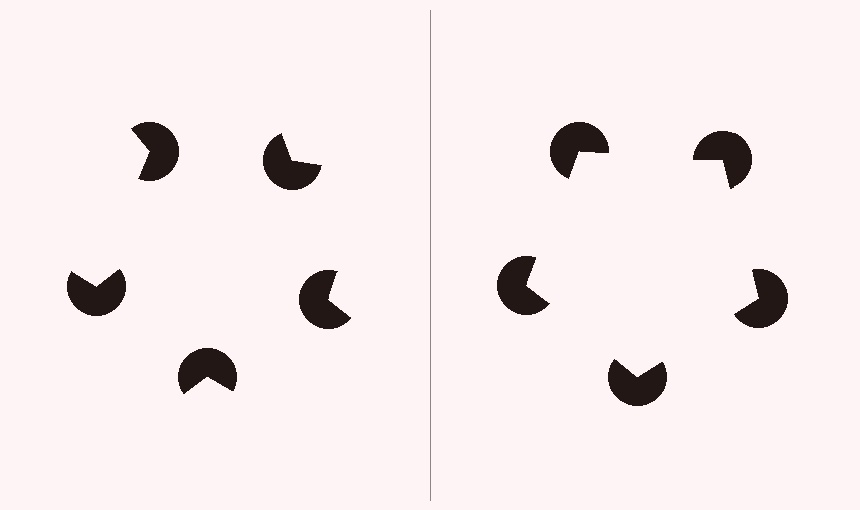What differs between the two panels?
The pac-man discs are positioned identically on both sides; only the wedge orientations differ. On the right they align to a pentagon; on the left they are misaligned.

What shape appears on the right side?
An illusory pentagon.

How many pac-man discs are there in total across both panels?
10 — 5 on each side.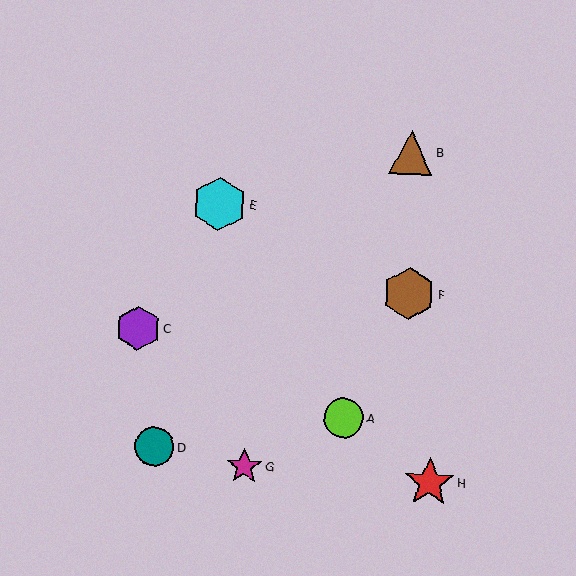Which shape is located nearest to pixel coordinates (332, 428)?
The lime circle (labeled A) at (344, 418) is nearest to that location.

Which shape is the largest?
The cyan hexagon (labeled E) is the largest.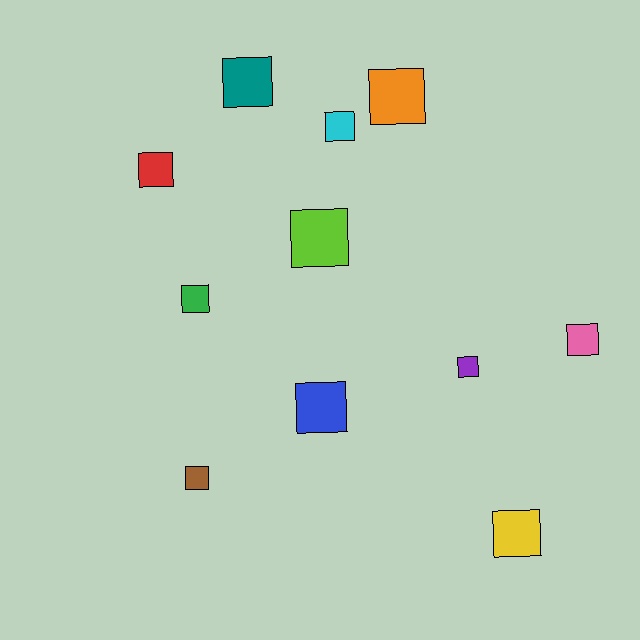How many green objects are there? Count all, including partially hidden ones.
There is 1 green object.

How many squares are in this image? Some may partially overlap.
There are 11 squares.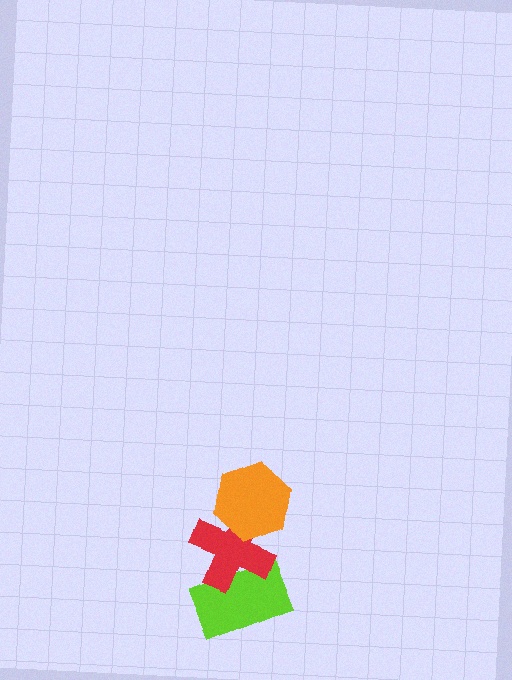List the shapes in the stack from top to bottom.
From top to bottom: the orange hexagon, the red cross, the lime rectangle.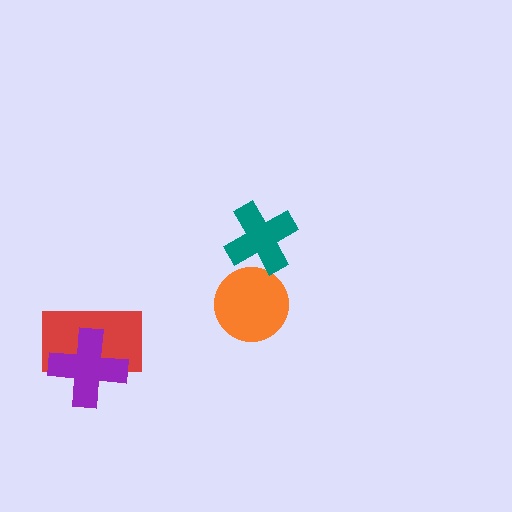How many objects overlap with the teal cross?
0 objects overlap with the teal cross.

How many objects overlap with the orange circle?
0 objects overlap with the orange circle.